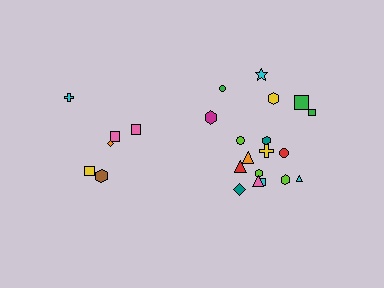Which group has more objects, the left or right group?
The right group.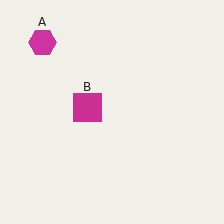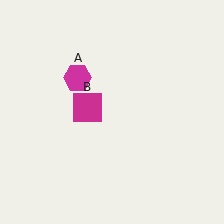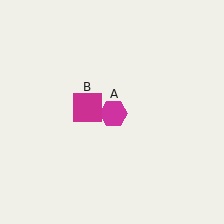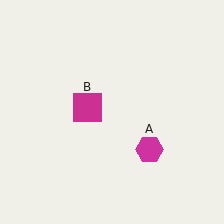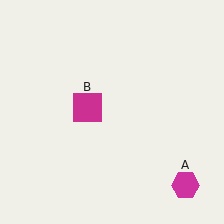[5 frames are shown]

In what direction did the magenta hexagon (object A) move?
The magenta hexagon (object A) moved down and to the right.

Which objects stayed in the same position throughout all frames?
Magenta square (object B) remained stationary.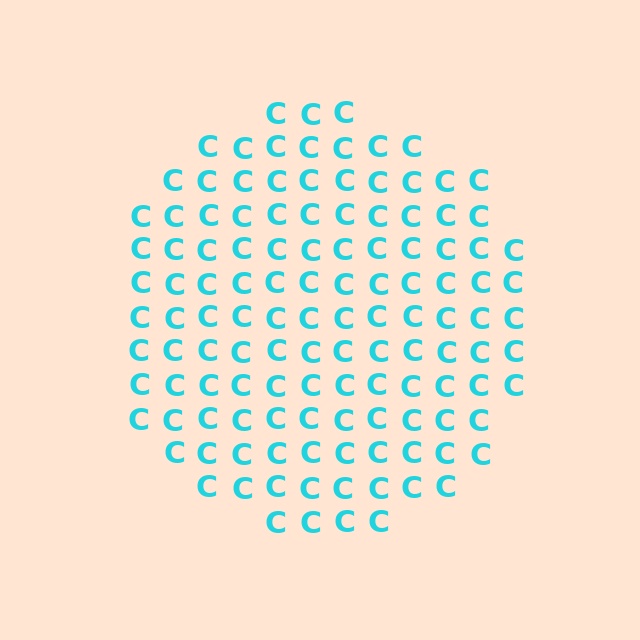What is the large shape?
The large shape is a circle.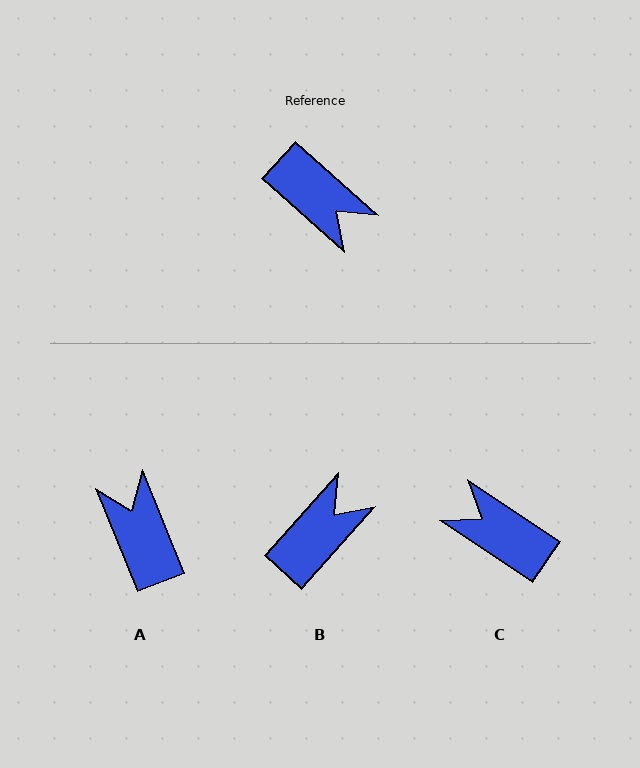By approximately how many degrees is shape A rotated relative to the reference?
Approximately 154 degrees counter-clockwise.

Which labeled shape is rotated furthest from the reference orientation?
C, about 172 degrees away.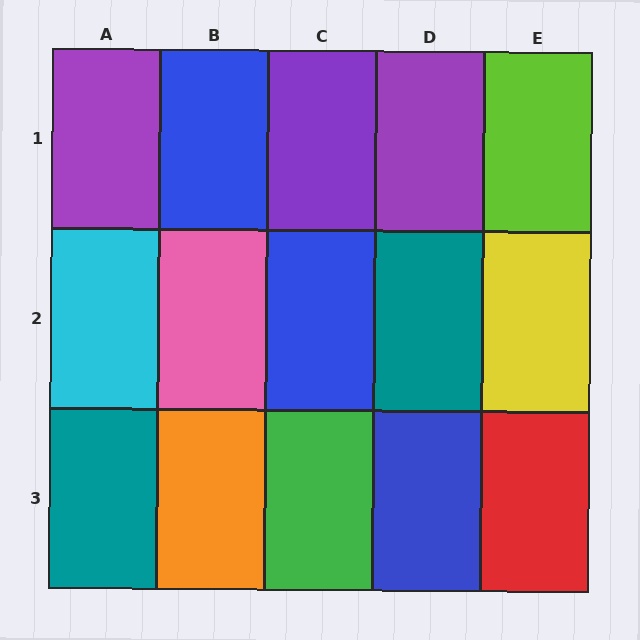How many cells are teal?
2 cells are teal.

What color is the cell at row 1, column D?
Purple.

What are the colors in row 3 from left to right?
Teal, orange, green, blue, red.